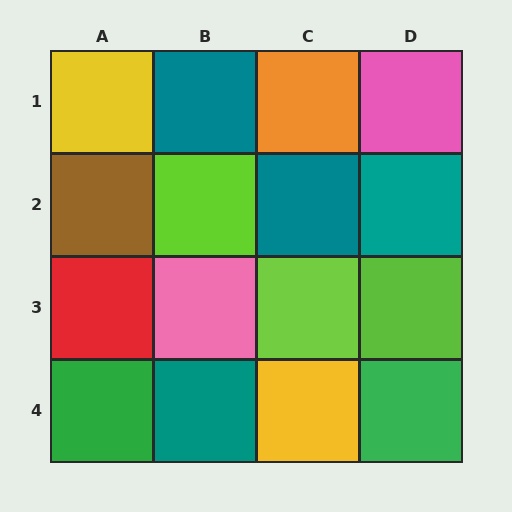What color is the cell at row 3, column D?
Lime.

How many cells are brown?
1 cell is brown.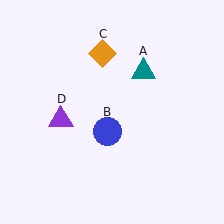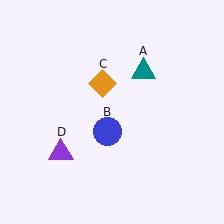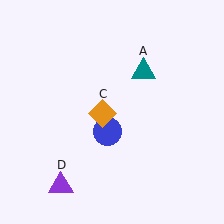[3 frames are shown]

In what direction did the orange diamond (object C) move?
The orange diamond (object C) moved down.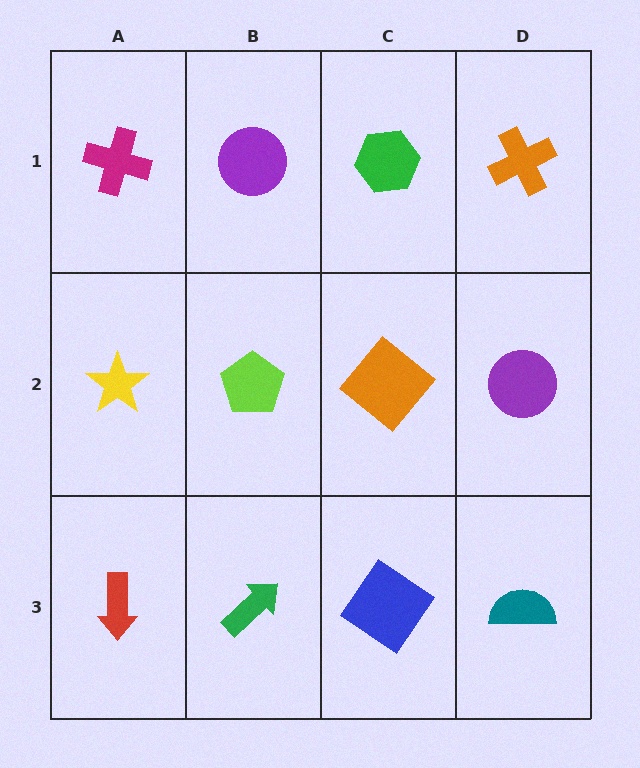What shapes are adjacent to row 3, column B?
A lime pentagon (row 2, column B), a red arrow (row 3, column A), a blue diamond (row 3, column C).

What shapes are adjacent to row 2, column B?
A purple circle (row 1, column B), a green arrow (row 3, column B), a yellow star (row 2, column A), an orange diamond (row 2, column C).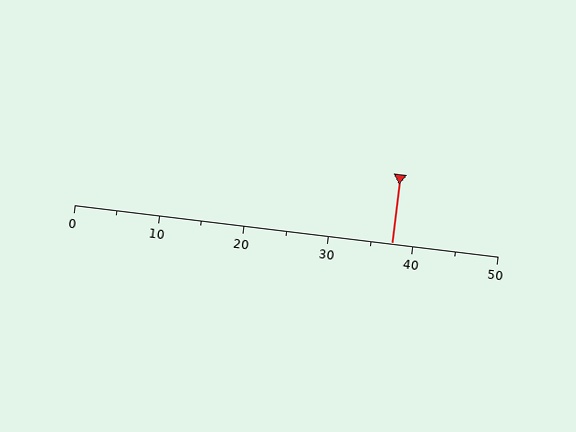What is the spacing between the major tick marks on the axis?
The major ticks are spaced 10 apart.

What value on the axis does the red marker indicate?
The marker indicates approximately 37.5.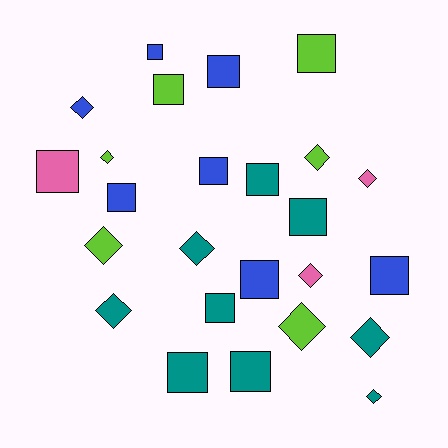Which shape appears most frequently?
Square, with 14 objects.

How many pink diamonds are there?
There are 2 pink diamonds.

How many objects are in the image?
There are 25 objects.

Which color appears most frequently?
Teal, with 9 objects.